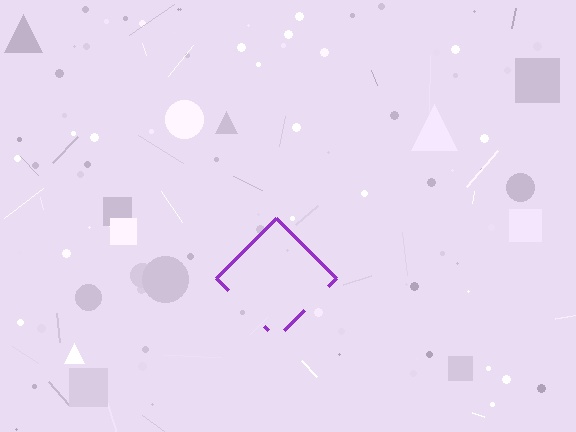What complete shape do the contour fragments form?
The contour fragments form a diamond.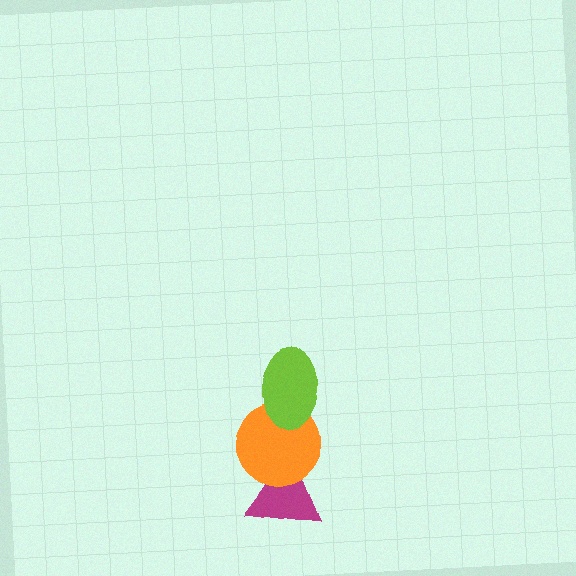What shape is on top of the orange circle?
The lime ellipse is on top of the orange circle.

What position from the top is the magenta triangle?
The magenta triangle is 3rd from the top.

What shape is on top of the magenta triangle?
The orange circle is on top of the magenta triangle.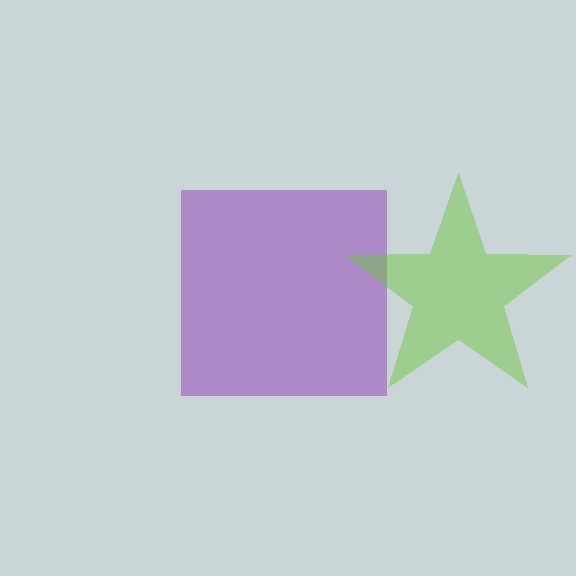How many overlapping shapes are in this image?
There are 2 overlapping shapes in the image.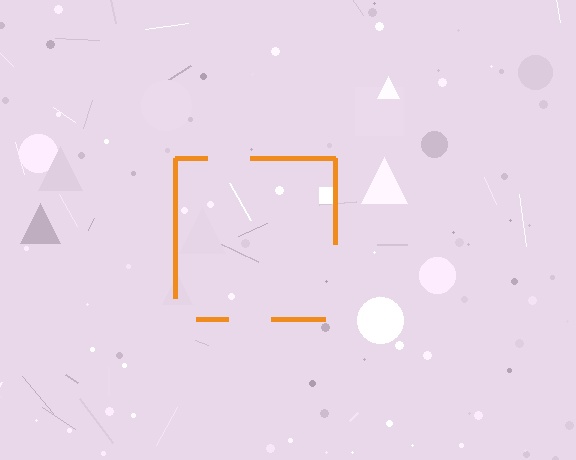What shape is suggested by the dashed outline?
The dashed outline suggests a square.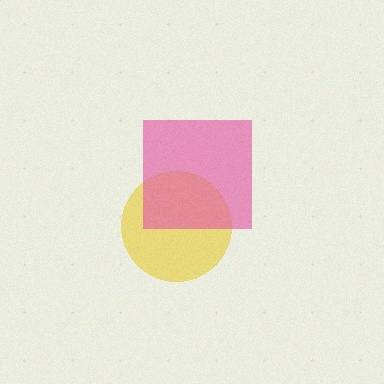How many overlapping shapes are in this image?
There are 2 overlapping shapes in the image.